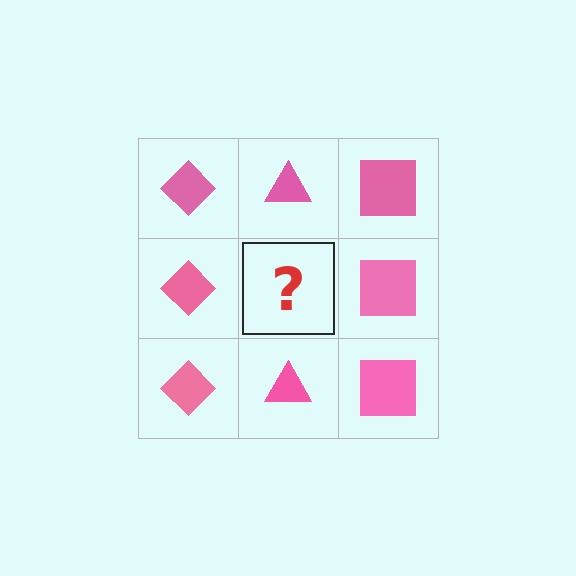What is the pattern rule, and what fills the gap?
The rule is that each column has a consistent shape. The gap should be filled with a pink triangle.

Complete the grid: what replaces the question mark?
The question mark should be replaced with a pink triangle.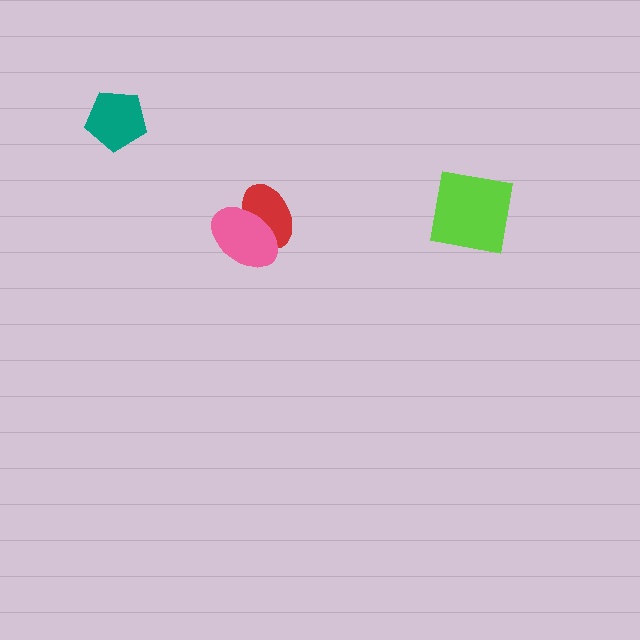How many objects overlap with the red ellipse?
1 object overlaps with the red ellipse.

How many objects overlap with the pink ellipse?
1 object overlaps with the pink ellipse.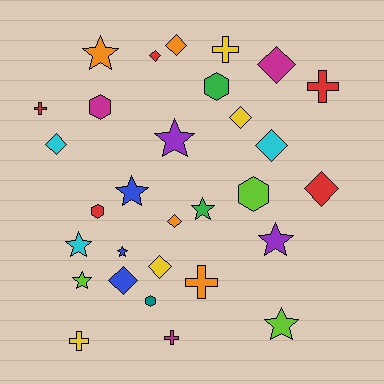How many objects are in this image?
There are 30 objects.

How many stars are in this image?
There are 9 stars.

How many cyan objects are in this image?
There are 3 cyan objects.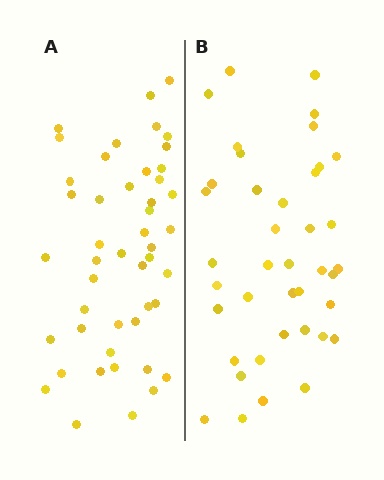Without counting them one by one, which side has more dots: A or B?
Region A (the left region) has more dots.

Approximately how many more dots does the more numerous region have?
Region A has roughly 8 or so more dots than region B.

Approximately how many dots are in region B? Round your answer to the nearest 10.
About 40 dots.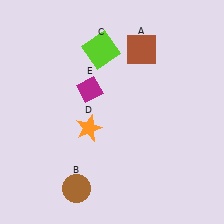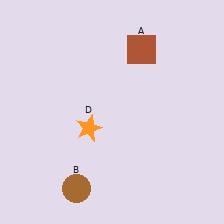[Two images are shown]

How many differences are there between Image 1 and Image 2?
There are 2 differences between the two images.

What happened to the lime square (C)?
The lime square (C) was removed in Image 2. It was in the top-left area of Image 1.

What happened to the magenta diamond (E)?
The magenta diamond (E) was removed in Image 2. It was in the top-left area of Image 1.